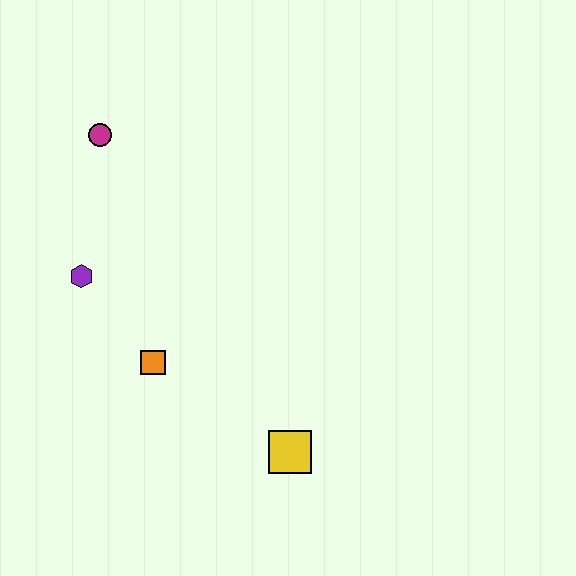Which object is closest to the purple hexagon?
The orange square is closest to the purple hexagon.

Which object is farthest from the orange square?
The magenta circle is farthest from the orange square.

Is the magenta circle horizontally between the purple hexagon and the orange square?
Yes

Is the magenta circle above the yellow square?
Yes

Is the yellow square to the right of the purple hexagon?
Yes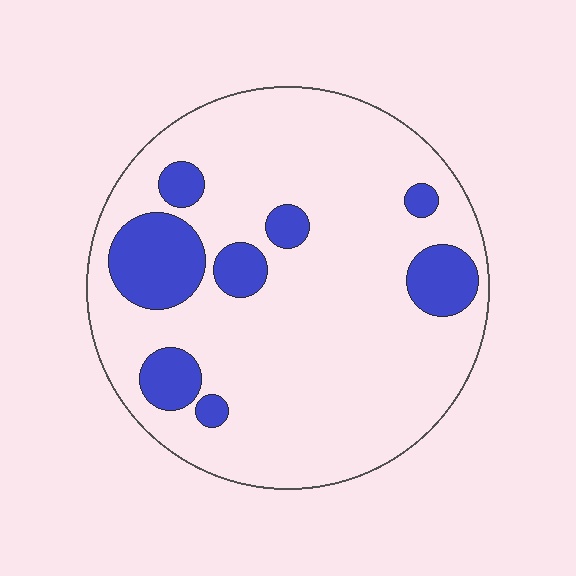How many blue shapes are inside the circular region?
8.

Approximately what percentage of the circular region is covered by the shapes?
Approximately 20%.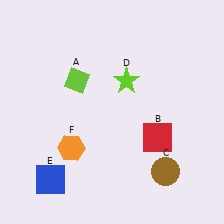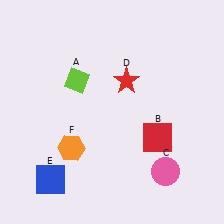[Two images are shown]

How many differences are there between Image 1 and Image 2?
There are 2 differences between the two images.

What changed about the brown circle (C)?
In Image 1, C is brown. In Image 2, it changed to pink.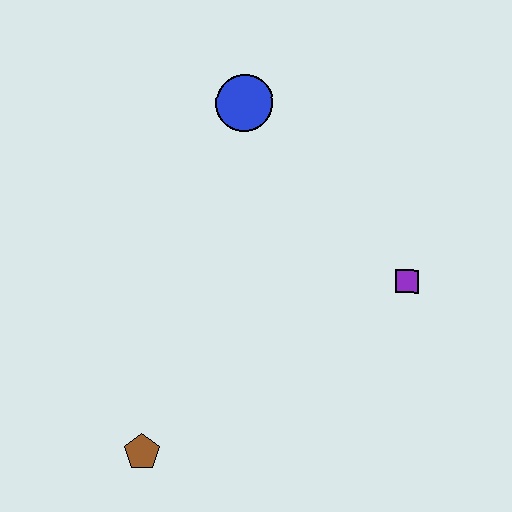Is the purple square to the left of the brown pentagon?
No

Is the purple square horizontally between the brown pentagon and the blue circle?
No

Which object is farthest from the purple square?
The brown pentagon is farthest from the purple square.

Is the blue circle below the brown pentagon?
No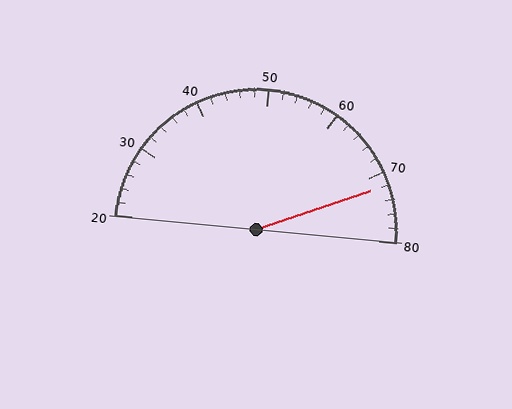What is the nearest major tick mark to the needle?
The nearest major tick mark is 70.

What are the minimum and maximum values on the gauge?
The gauge ranges from 20 to 80.